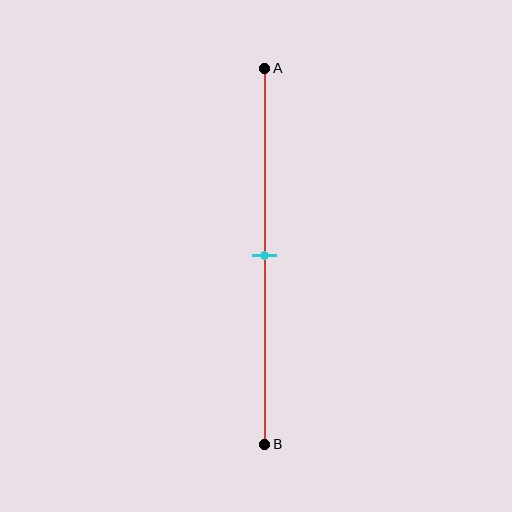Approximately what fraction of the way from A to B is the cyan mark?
The cyan mark is approximately 50% of the way from A to B.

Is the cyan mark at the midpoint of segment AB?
Yes, the mark is approximately at the midpoint.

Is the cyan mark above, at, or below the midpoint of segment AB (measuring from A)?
The cyan mark is approximately at the midpoint of segment AB.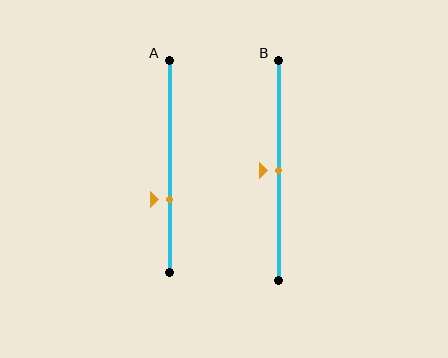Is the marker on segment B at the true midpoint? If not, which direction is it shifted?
Yes, the marker on segment B is at the true midpoint.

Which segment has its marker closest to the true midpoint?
Segment B has its marker closest to the true midpoint.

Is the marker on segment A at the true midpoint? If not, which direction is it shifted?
No, the marker on segment A is shifted downward by about 16% of the segment length.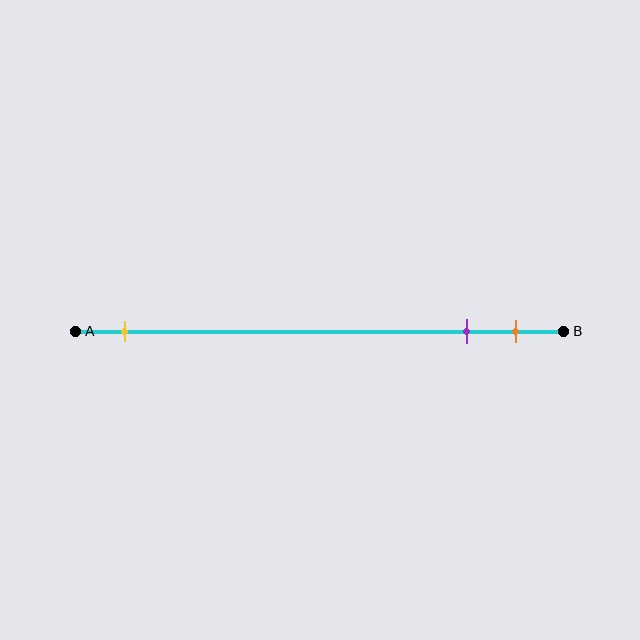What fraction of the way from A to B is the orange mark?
The orange mark is approximately 90% (0.9) of the way from A to B.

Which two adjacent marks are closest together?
The purple and orange marks are the closest adjacent pair.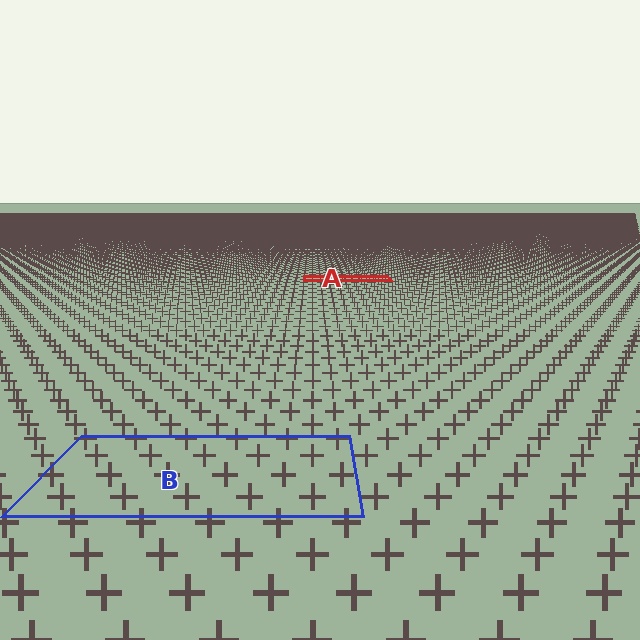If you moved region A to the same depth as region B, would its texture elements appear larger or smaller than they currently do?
They would appear larger. At a closer depth, the same texture elements are projected at a bigger on-screen size.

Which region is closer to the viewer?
Region B is closer. The texture elements there are larger and more spread out.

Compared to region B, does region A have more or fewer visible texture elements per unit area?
Region A has more texture elements per unit area — they are packed more densely because it is farther away.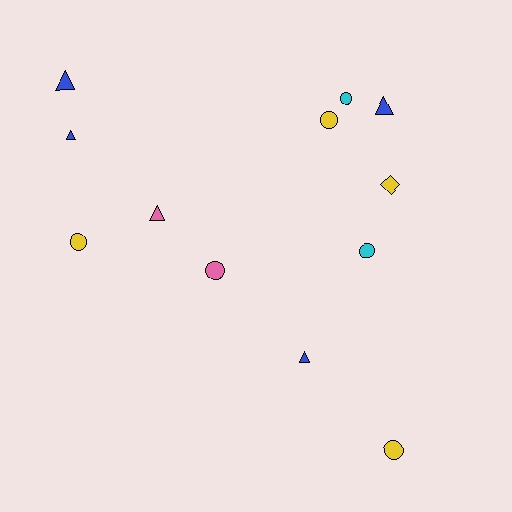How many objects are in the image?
There are 12 objects.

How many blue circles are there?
There are no blue circles.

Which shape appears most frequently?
Circle, with 6 objects.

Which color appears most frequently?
Yellow, with 4 objects.